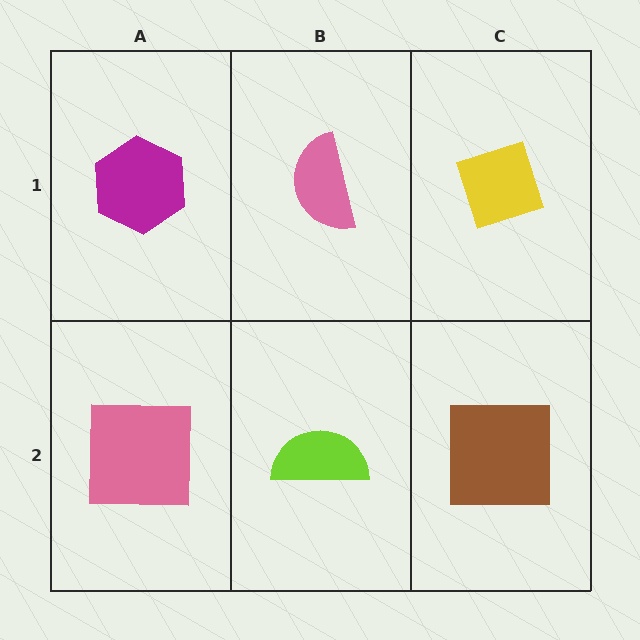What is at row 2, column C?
A brown square.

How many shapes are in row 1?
3 shapes.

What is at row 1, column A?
A magenta hexagon.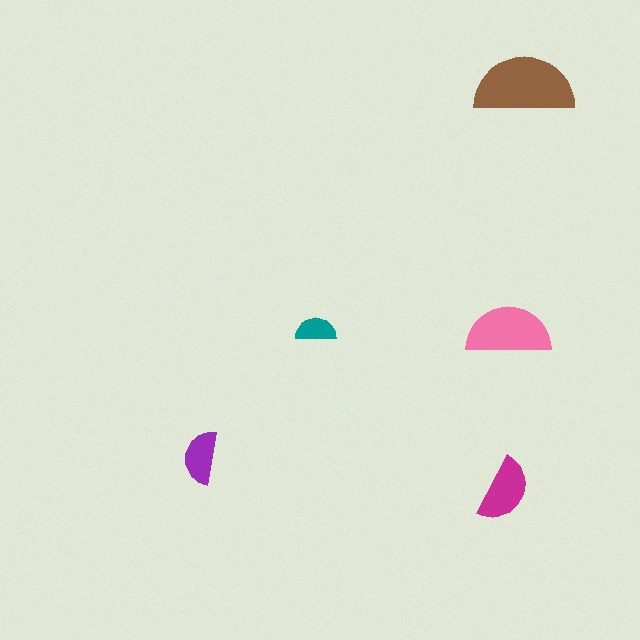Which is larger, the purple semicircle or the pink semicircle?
The pink one.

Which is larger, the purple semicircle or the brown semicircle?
The brown one.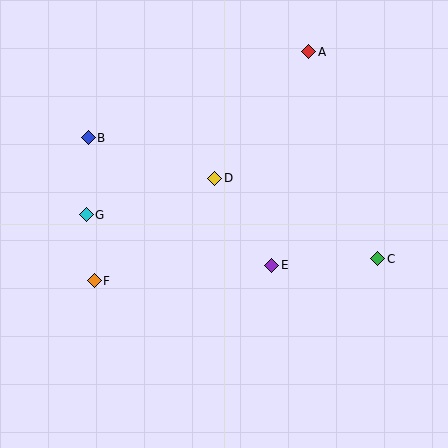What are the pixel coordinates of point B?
Point B is at (88, 138).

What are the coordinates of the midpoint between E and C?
The midpoint between E and C is at (325, 262).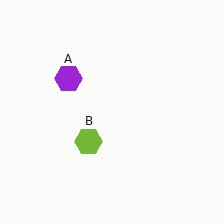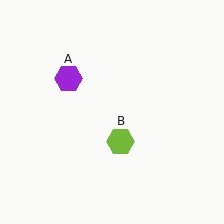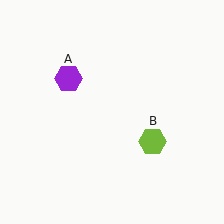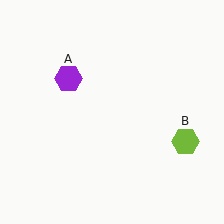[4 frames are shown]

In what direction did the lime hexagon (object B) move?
The lime hexagon (object B) moved right.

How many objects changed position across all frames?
1 object changed position: lime hexagon (object B).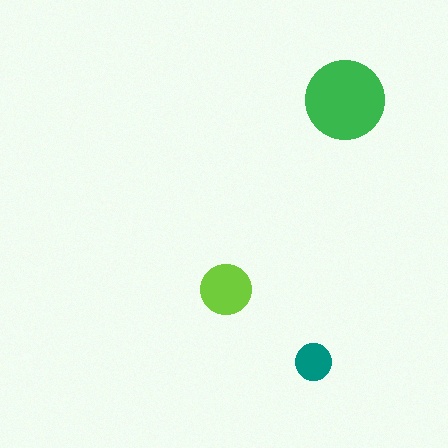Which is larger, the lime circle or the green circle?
The green one.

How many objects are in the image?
There are 3 objects in the image.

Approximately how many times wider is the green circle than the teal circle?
About 2 times wider.